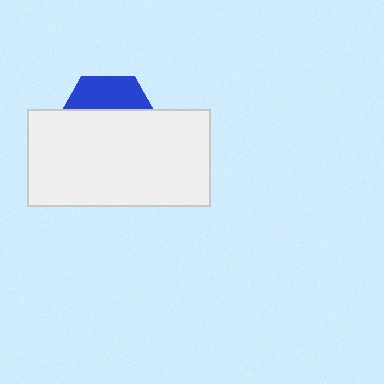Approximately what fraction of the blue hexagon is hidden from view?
Roughly 67% of the blue hexagon is hidden behind the white rectangle.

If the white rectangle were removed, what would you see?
You would see the complete blue hexagon.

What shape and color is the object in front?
The object in front is a white rectangle.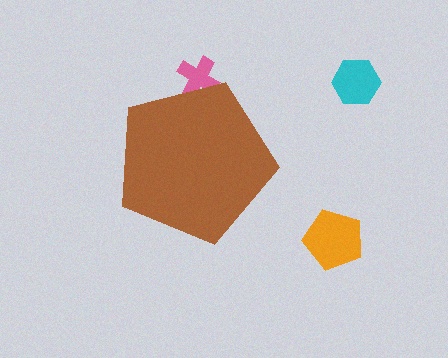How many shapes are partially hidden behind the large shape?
1 shape is partially hidden.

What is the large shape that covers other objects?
A brown pentagon.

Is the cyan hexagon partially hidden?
No, the cyan hexagon is fully visible.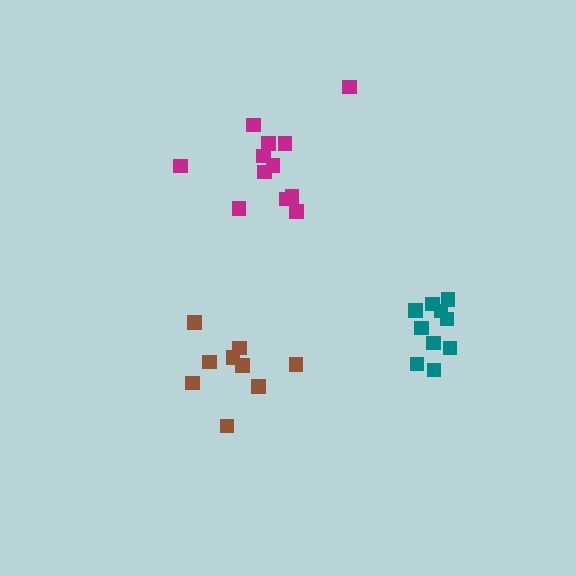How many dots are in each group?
Group 1: 10 dots, Group 2: 9 dots, Group 3: 12 dots (31 total).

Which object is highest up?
The magenta cluster is topmost.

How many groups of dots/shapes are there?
There are 3 groups.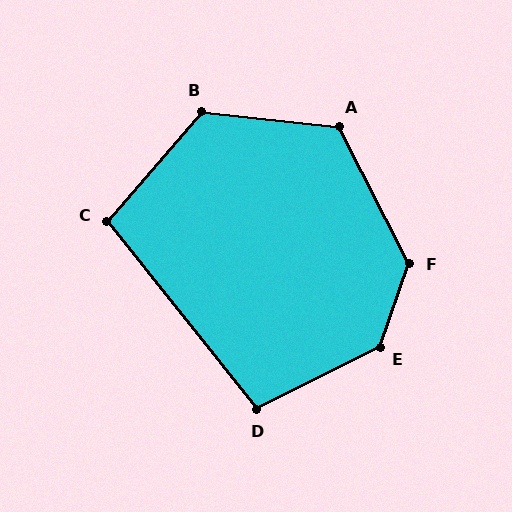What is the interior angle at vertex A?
Approximately 123 degrees (obtuse).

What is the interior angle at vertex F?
Approximately 133 degrees (obtuse).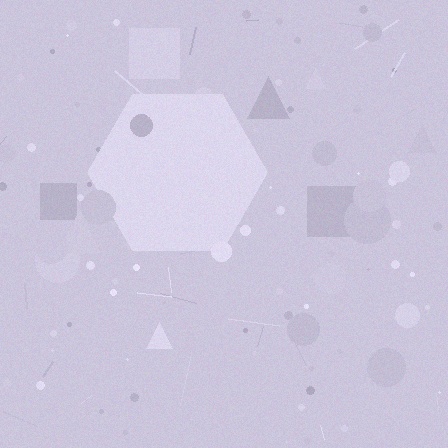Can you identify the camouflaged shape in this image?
The camouflaged shape is a hexagon.